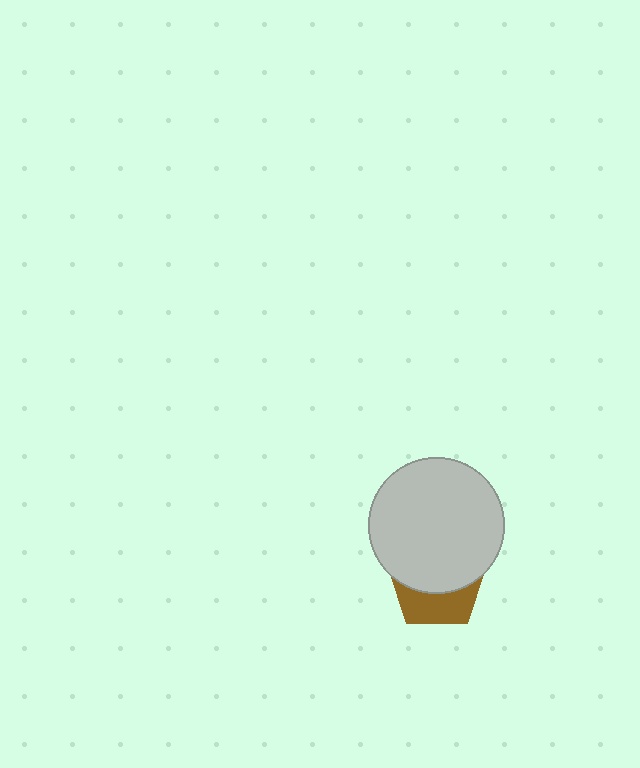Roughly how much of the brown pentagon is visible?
A small part of it is visible (roughly 39%).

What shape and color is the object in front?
The object in front is a light gray circle.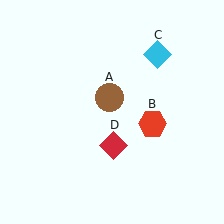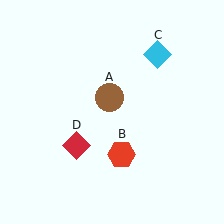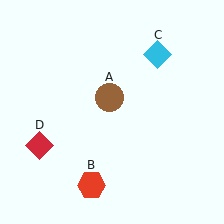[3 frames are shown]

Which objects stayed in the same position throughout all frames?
Brown circle (object A) and cyan diamond (object C) remained stationary.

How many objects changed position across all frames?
2 objects changed position: red hexagon (object B), red diamond (object D).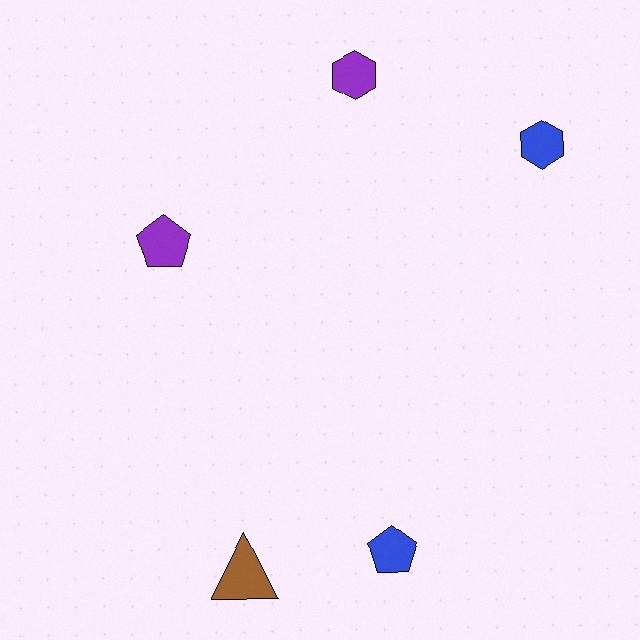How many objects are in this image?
There are 5 objects.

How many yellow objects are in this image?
There are no yellow objects.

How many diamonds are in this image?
There are no diamonds.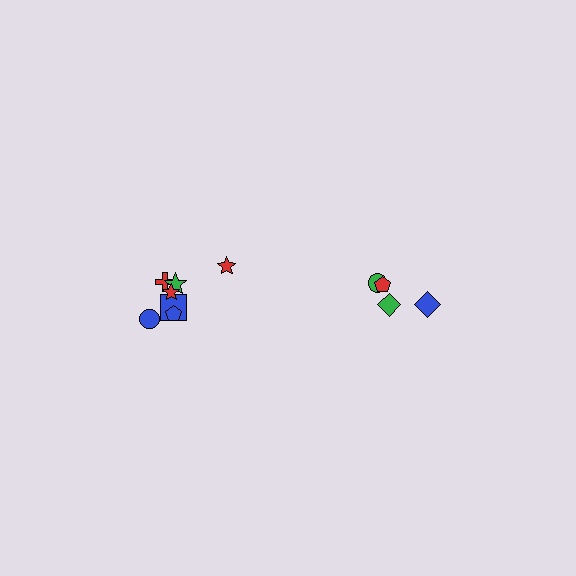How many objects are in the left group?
There are 7 objects.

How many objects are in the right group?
There are 4 objects.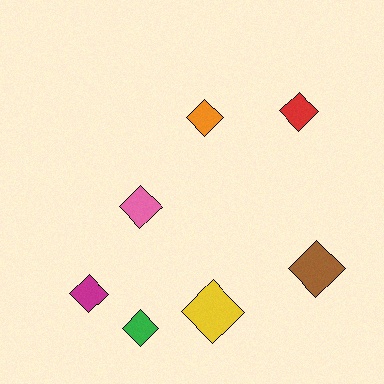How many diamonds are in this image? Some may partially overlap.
There are 7 diamonds.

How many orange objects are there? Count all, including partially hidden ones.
There is 1 orange object.